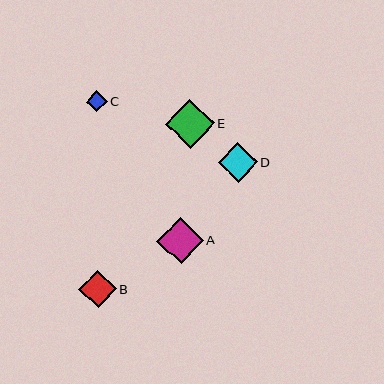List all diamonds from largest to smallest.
From largest to smallest: E, A, D, B, C.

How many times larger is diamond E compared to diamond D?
Diamond E is approximately 1.2 times the size of diamond D.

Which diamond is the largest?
Diamond E is the largest with a size of approximately 49 pixels.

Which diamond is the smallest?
Diamond C is the smallest with a size of approximately 21 pixels.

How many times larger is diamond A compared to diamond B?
Diamond A is approximately 1.2 times the size of diamond B.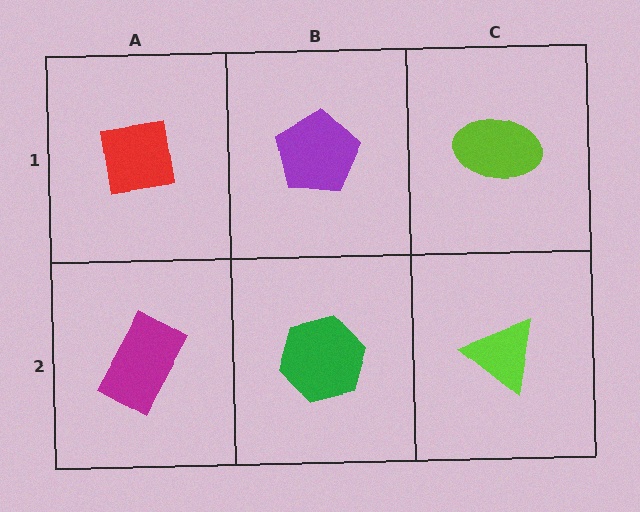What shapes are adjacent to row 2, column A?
A red square (row 1, column A), a green hexagon (row 2, column B).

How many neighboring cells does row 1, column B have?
3.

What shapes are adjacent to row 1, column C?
A lime triangle (row 2, column C), a purple pentagon (row 1, column B).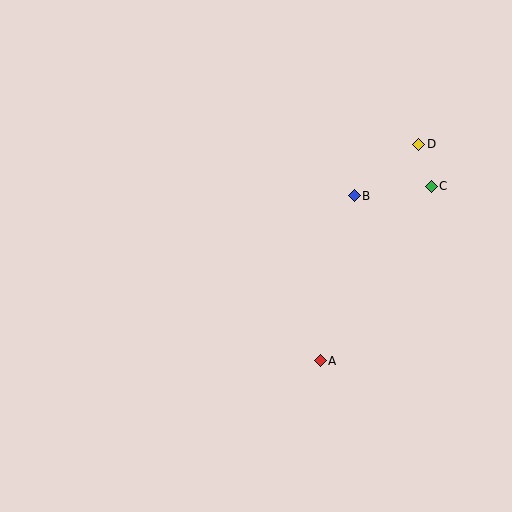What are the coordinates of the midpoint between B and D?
The midpoint between B and D is at (386, 170).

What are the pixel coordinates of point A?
Point A is at (320, 361).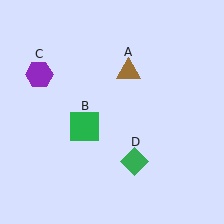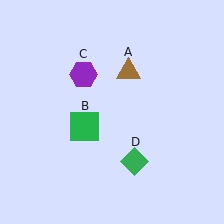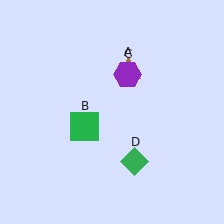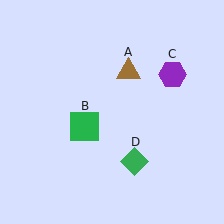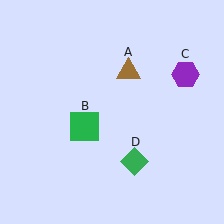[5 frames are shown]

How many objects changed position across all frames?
1 object changed position: purple hexagon (object C).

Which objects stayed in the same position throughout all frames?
Brown triangle (object A) and green square (object B) and green diamond (object D) remained stationary.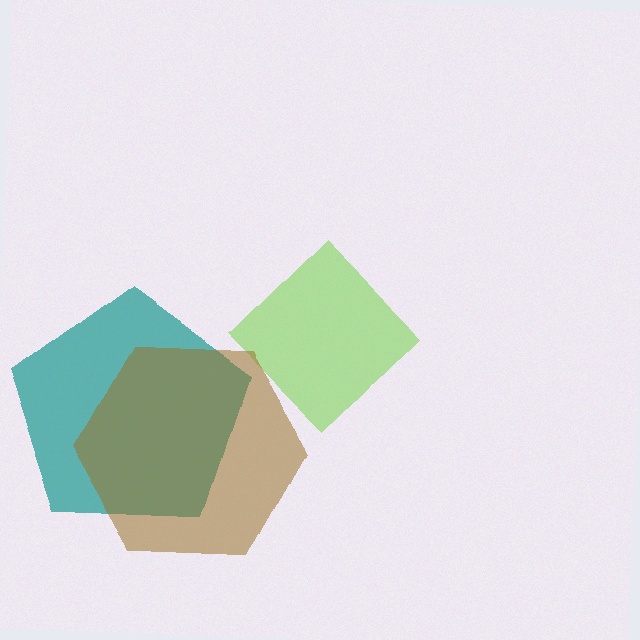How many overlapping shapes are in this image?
There are 3 overlapping shapes in the image.